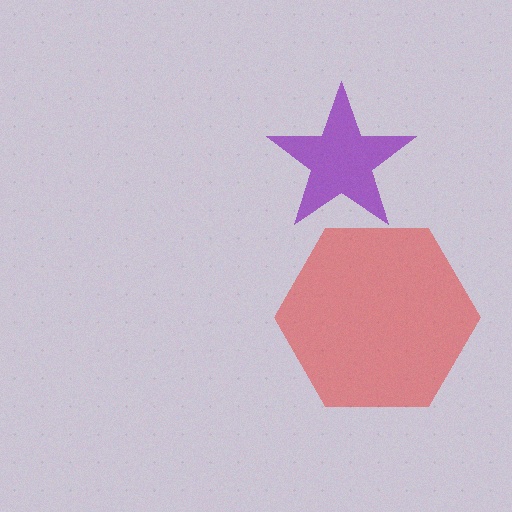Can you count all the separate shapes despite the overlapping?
Yes, there are 2 separate shapes.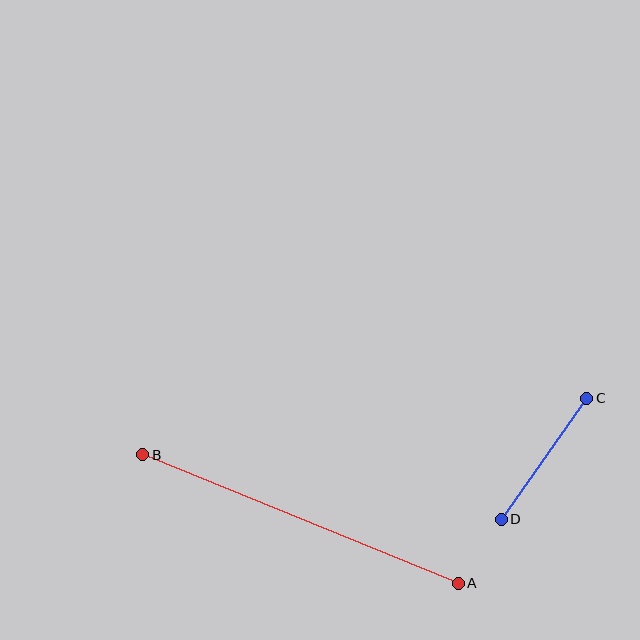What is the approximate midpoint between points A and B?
The midpoint is at approximately (300, 519) pixels.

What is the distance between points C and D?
The distance is approximately 148 pixels.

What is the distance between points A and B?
The distance is approximately 341 pixels.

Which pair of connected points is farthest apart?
Points A and B are farthest apart.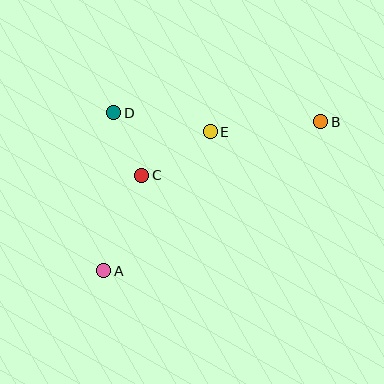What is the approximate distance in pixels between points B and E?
The distance between B and E is approximately 111 pixels.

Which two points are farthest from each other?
Points A and B are farthest from each other.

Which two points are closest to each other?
Points C and D are closest to each other.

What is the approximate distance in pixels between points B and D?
The distance between B and D is approximately 208 pixels.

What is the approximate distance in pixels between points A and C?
The distance between A and C is approximately 103 pixels.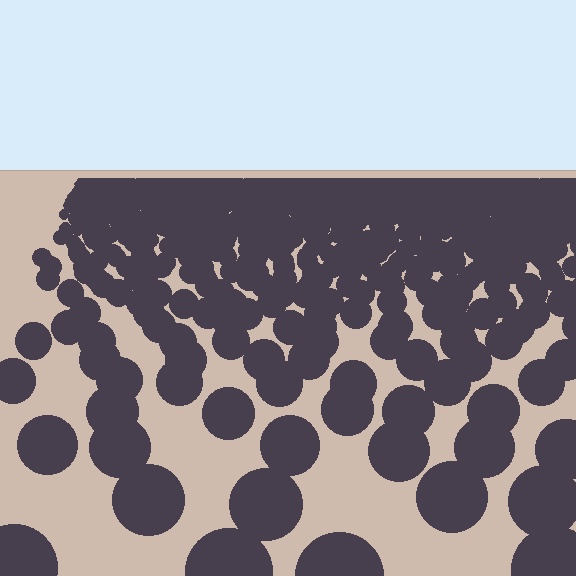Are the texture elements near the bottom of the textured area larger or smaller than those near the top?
Larger. Near the bottom, elements are closer to the viewer and appear at a bigger on-screen size.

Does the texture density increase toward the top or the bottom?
Density increases toward the top.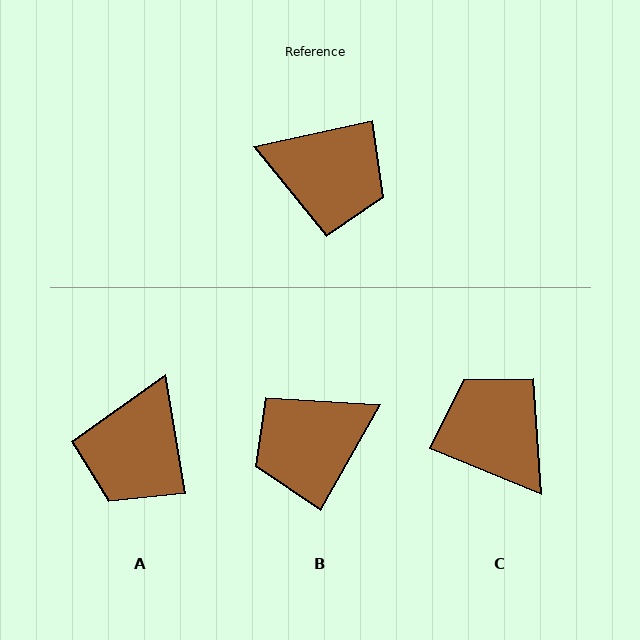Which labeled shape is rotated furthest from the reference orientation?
C, about 145 degrees away.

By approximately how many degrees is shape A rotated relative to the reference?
Approximately 93 degrees clockwise.